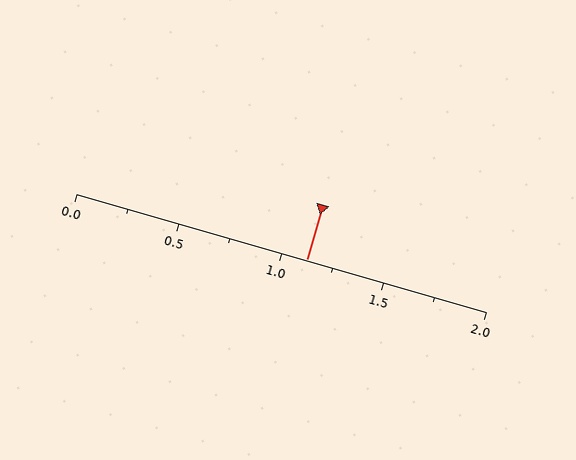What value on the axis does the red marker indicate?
The marker indicates approximately 1.12.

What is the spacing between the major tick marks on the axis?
The major ticks are spaced 0.5 apart.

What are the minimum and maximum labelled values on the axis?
The axis runs from 0.0 to 2.0.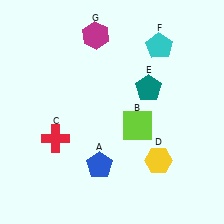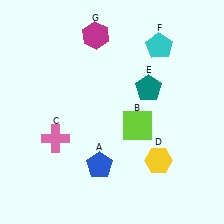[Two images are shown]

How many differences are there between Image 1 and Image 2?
There is 1 difference between the two images.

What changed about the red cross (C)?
In Image 1, C is red. In Image 2, it changed to pink.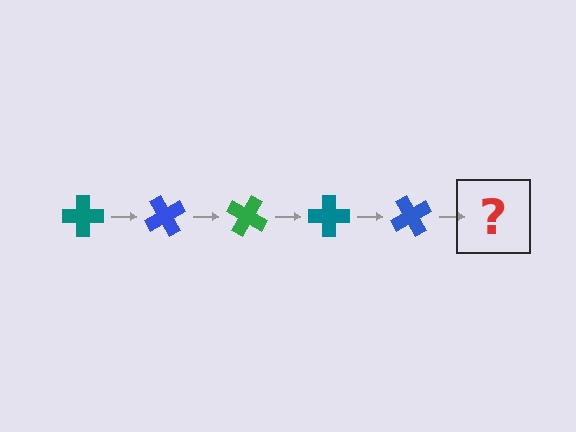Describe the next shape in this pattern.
It should be a green cross, rotated 300 degrees from the start.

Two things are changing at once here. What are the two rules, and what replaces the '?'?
The two rules are that it rotates 60 degrees each step and the color cycles through teal, blue, and green. The '?' should be a green cross, rotated 300 degrees from the start.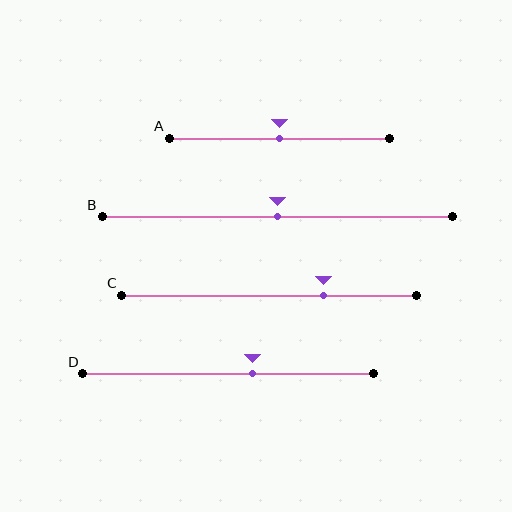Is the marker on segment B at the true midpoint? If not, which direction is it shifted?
Yes, the marker on segment B is at the true midpoint.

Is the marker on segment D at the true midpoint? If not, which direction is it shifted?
No, the marker on segment D is shifted to the right by about 8% of the segment length.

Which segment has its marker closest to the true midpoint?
Segment A has its marker closest to the true midpoint.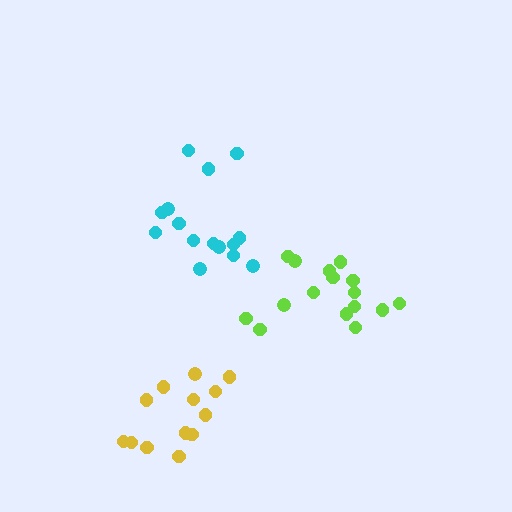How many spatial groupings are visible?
There are 3 spatial groupings.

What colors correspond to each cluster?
The clusters are colored: cyan, lime, yellow.